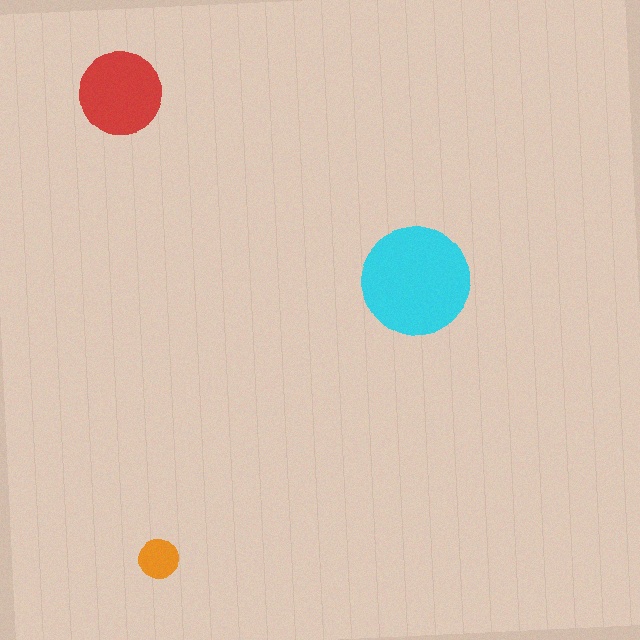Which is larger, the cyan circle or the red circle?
The cyan one.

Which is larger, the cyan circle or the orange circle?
The cyan one.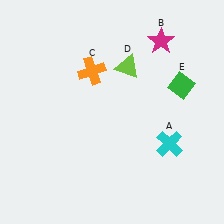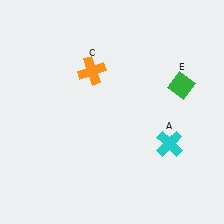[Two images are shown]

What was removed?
The magenta star (B), the lime triangle (D) were removed in Image 2.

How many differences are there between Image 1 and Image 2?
There are 2 differences between the two images.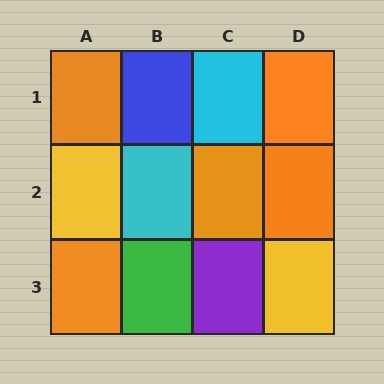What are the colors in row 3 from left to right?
Orange, green, purple, yellow.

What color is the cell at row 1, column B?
Blue.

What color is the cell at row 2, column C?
Orange.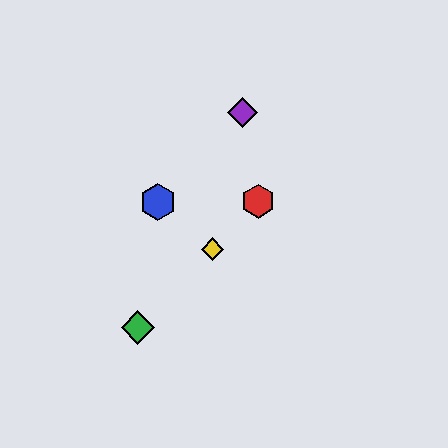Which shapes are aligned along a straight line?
The red hexagon, the green diamond, the yellow diamond are aligned along a straight line.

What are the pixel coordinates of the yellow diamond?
The yellow diamond is at (212, 249).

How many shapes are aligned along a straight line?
3 shapes (the red hexagon, the green diamond, the yellow diamond) are aligned along a straight line.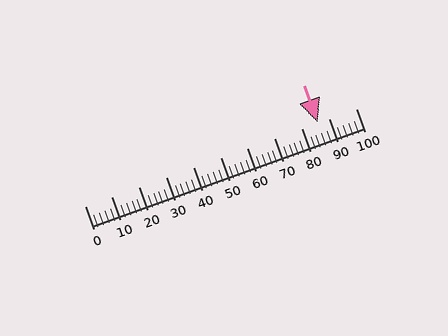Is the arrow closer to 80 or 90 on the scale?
The arrow is closer to 90.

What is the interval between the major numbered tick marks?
The major tick marks are spaced 10 units apart.